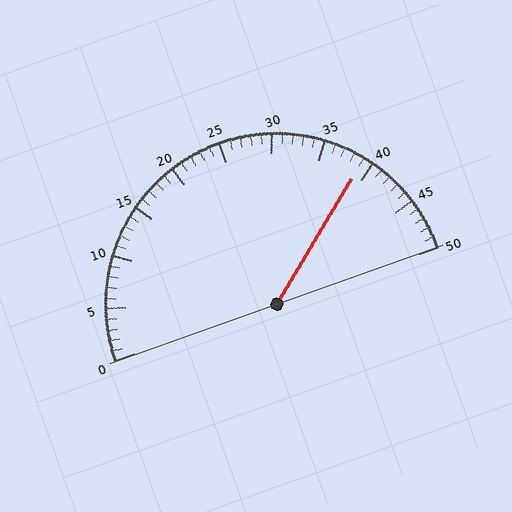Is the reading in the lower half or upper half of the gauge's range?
The reading is in the upper half of the range (0 to 50).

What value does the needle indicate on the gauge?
The needle indicates approximately 39.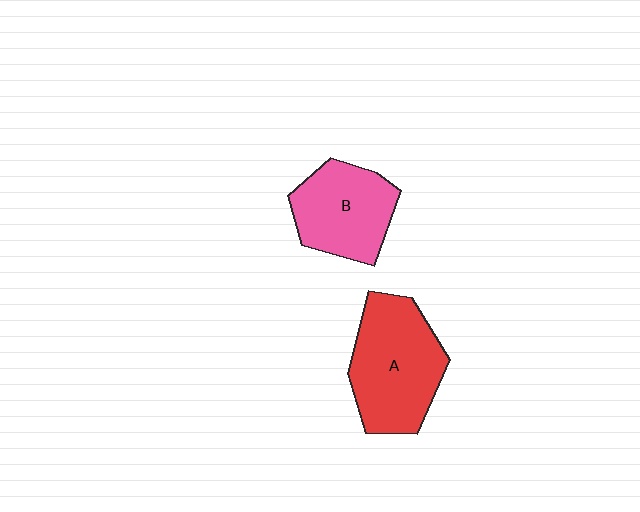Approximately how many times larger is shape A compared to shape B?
Approximately 1.3 times.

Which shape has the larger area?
Shape A (red).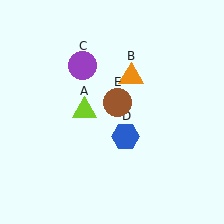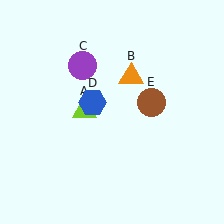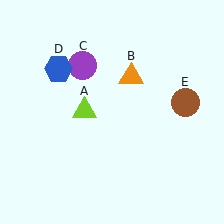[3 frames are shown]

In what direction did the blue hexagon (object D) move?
The blue hexagon (object D) moved up and to the left.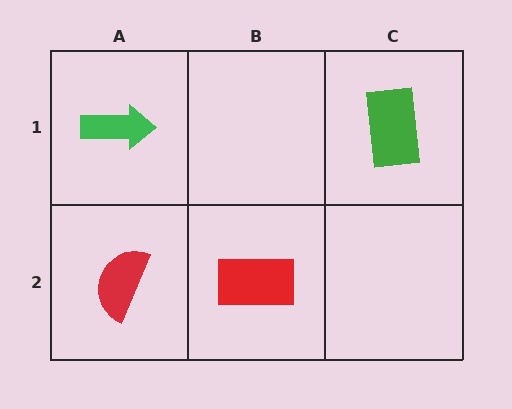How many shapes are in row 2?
2 shapes.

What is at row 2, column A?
A red semicircle.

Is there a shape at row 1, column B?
No, that cell is empty.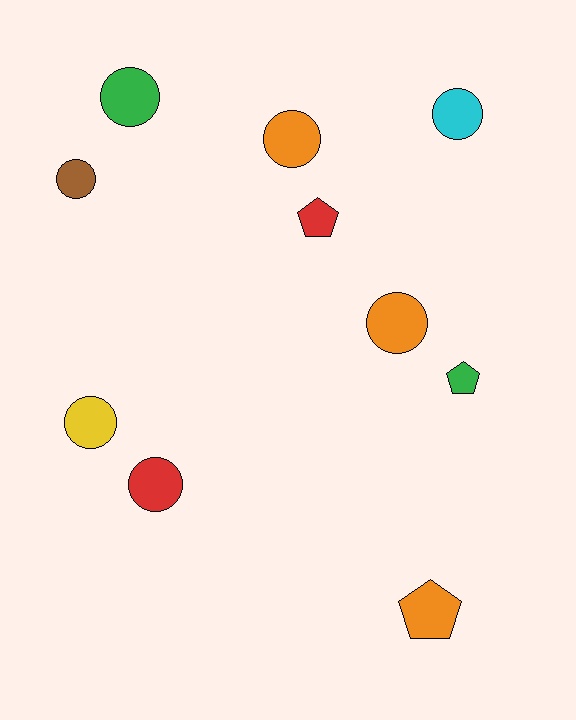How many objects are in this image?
There are 10 objects.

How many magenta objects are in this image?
There are no magenta objects.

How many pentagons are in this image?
There are 3 pentagons.